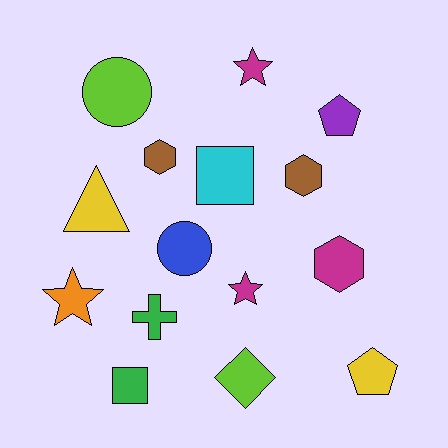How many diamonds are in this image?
There is 1 diamond.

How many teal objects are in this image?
There are no teal objects.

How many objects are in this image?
There are 15 objects.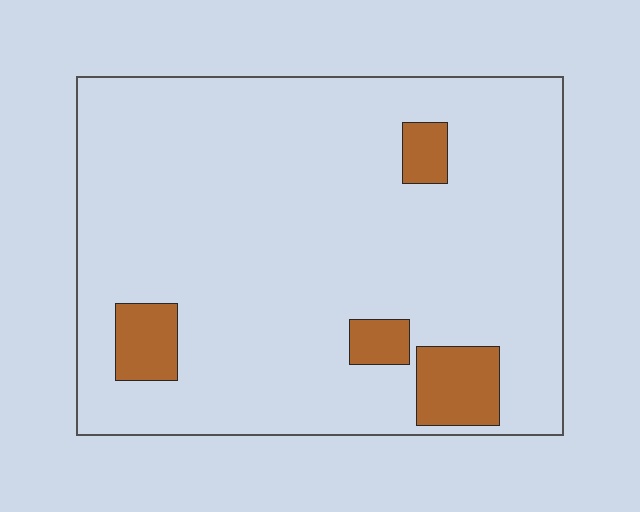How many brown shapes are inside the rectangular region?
4.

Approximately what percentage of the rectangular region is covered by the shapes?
Approximately 10%.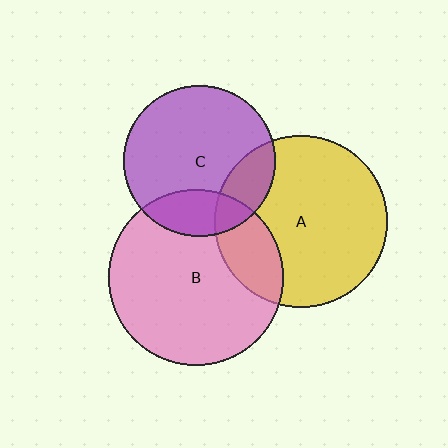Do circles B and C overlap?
Yes.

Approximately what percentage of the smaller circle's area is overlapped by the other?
Approximately 20%.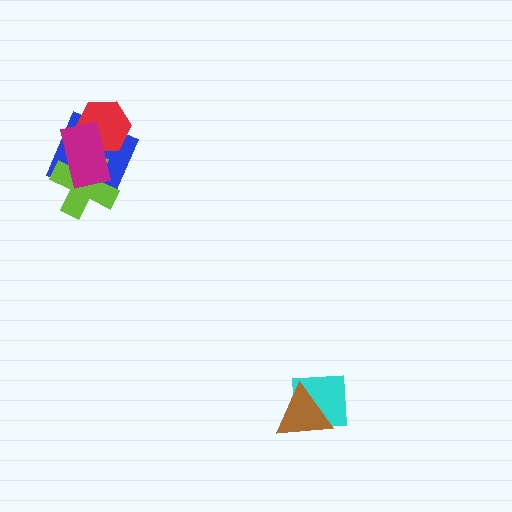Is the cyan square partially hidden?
Yes, it is partially covered by another shape.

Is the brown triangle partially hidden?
No, no other shape covers it.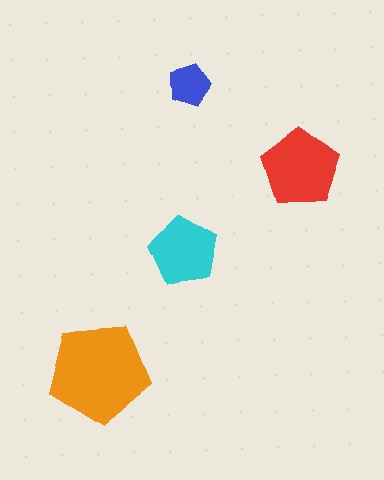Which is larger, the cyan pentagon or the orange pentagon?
The orange one.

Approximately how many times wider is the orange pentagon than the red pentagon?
About 1.5 times wider.